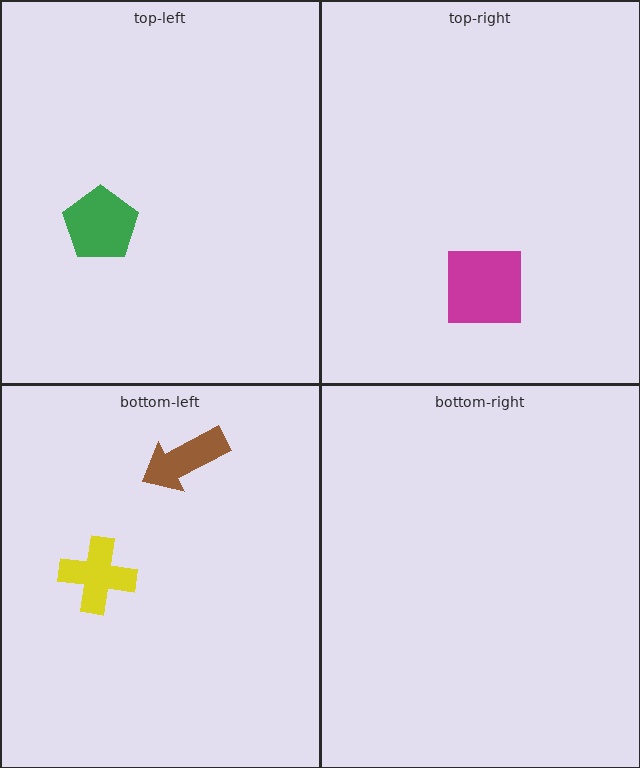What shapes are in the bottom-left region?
The yellow cross, the brown arrow.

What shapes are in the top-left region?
The green pentagon.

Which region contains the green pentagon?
The top-left region.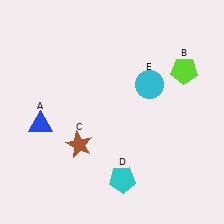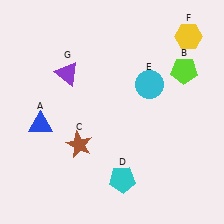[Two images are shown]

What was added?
A yellow hexagon (F), a purple triangle (G) were added in Image 2.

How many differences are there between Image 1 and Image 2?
There are 2 differences between the two images.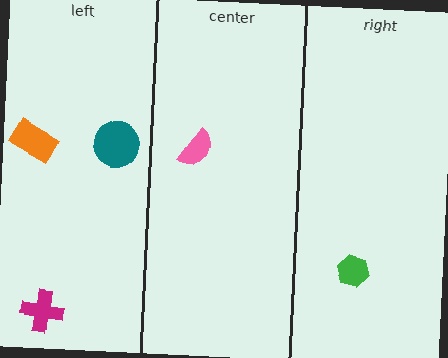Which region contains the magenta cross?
The left region.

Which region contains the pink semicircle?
The center region.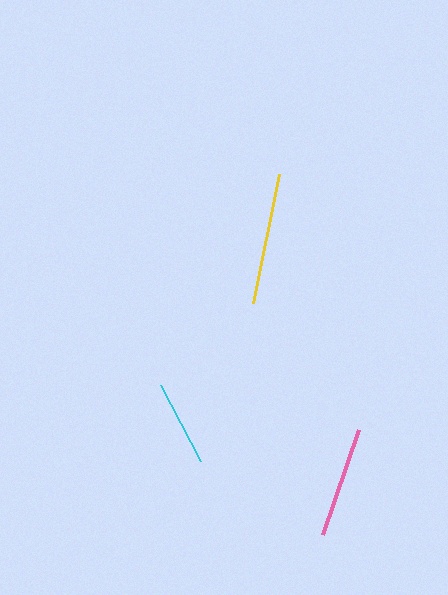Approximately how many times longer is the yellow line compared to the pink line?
The yellow line is approximately 1.2 times the length of the pink line.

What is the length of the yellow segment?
The yellow segment is approximately 132 pixels long.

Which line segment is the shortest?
The cyan line is the shortest at approximately 86 pixels.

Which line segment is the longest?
The yellow line is the longest at approximately 132 pixels.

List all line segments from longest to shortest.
From longest to shortest: yellow, pink, cyan.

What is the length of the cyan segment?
The cyan segment is approximately 86 pixels long.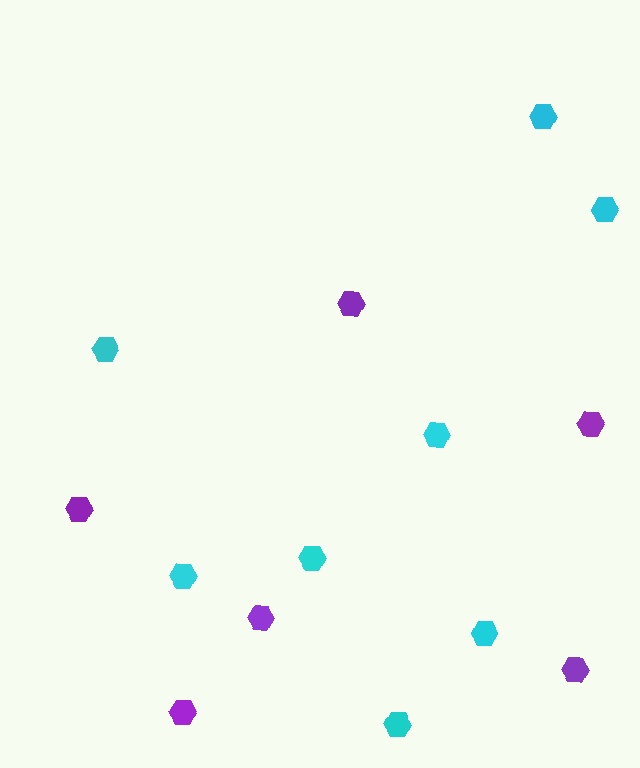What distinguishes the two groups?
There are 2 groups: one group of purple hexagons (6) and one group of cyan hexagons (8).